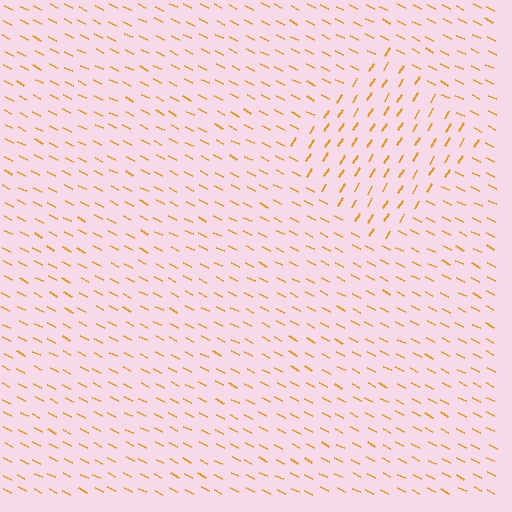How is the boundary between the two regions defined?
The boundary is defined purely by a change in line orientation (approximately 85 degrees difference). All lines are the same color and thickness.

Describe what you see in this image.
The image is filled with small orange line segments. A diamond region in the image has lines oriented differently from the surrounding lines, creating a visible texture boundary.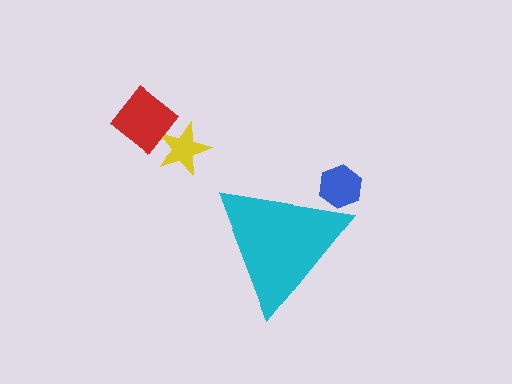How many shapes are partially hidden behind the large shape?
1 shape is partially hidden.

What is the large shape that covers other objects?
A cyan triangle.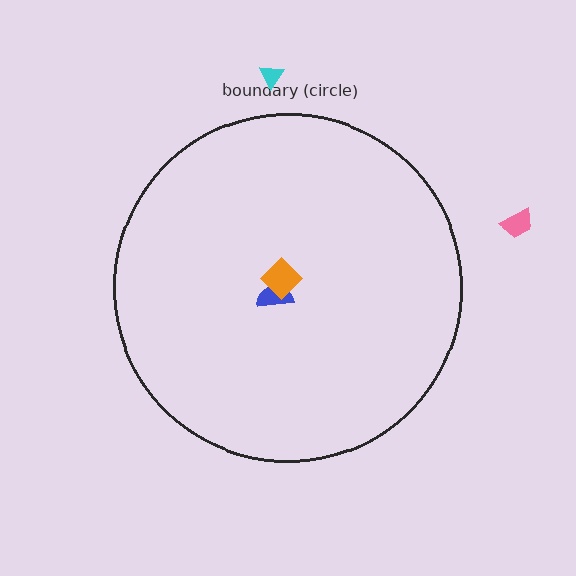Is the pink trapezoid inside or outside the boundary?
Outside.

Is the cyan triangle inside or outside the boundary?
Outside.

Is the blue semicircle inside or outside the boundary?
Inside.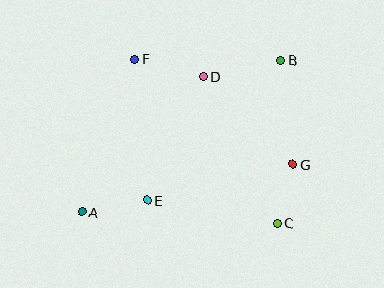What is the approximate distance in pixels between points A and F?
The distance between A and F is approximately 162 pixels.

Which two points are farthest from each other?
Points A and B are farthest from each other.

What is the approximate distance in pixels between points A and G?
The distance between A and G is approximately 217 pixels.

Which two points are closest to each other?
Points C and G are closest to each other.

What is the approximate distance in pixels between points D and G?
The distance between D and G is approximately 126 pixels.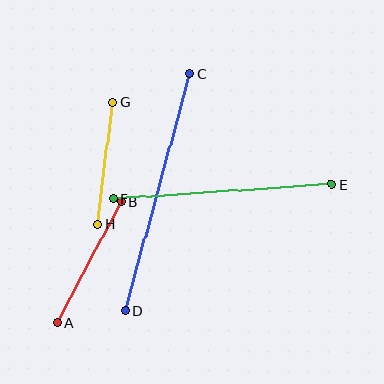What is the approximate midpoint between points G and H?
The midpoint is at approximately (105, 163) pixels.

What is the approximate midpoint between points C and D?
The midpoint is at approximately (157, 192) pixels.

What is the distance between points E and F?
The distance is approximately 219 pixels.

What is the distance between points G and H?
The distance is approximately 123 pixels.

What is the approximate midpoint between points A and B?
The midpoint is at approximately (89, 262) pixels.